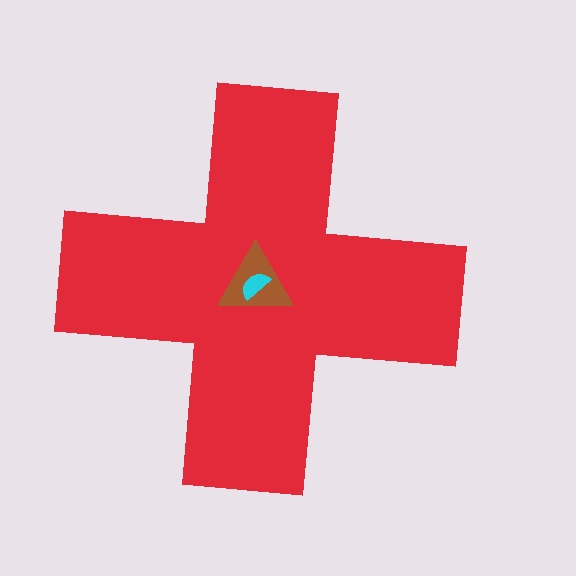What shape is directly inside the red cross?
The brown triangle.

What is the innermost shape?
The cyan semicircle.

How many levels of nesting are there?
3.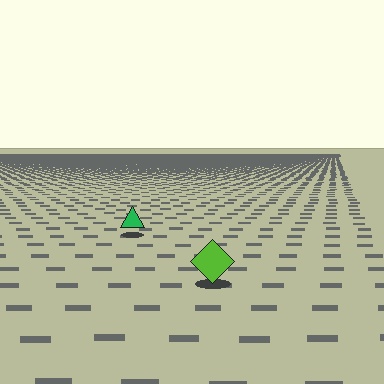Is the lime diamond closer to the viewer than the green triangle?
Yes. The lime diamond is closer — you can tell from the texture gradient: the ground texture is coarser near it.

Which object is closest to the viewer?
The lime diamond is closest. The texture marks near it are larger and more spread out.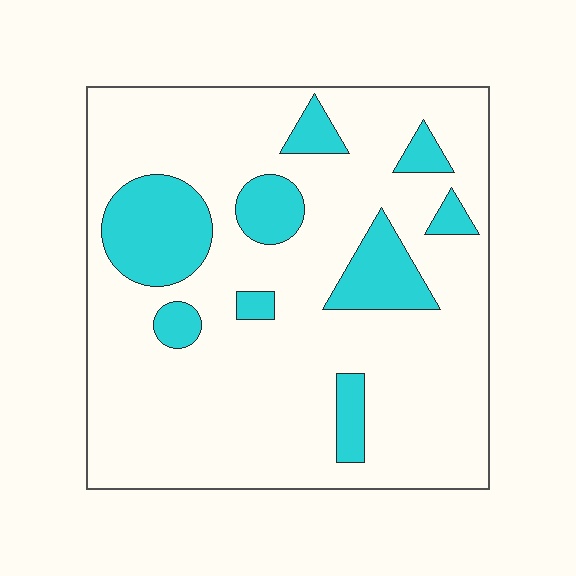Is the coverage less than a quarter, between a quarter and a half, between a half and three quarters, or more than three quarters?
Less than a quarter.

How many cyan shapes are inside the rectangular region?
9.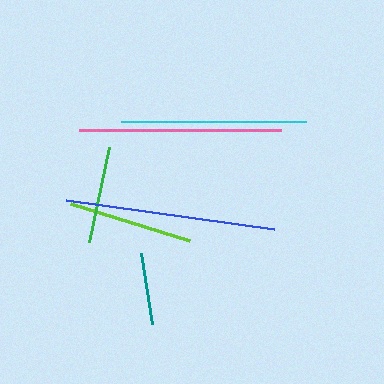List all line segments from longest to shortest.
From longest to shortest: blue, pink, cyan, lime, green, teal.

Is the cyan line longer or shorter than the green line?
The cyan line is longer than the green line.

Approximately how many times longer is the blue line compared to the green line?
The blue line is approximately 2.2 times the length of the green line.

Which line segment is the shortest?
The teal line is the shortest at approximately 71 pixels.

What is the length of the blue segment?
The blue segment is approximately 210 pixels long.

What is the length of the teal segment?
The teal segment is approximately 71 pixels long.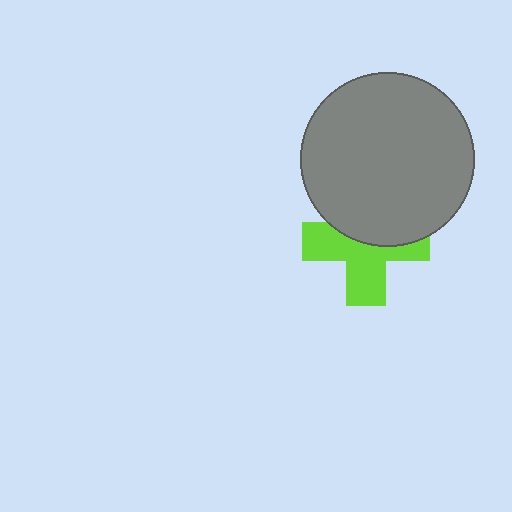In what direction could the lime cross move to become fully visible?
The lime cross could move down. That would shift it out from behind the gray circle entirely.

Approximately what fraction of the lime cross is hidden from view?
Roughly 44% of the lime cross is hidden behind the gray circle.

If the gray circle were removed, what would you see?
You would see the complete lime cross.